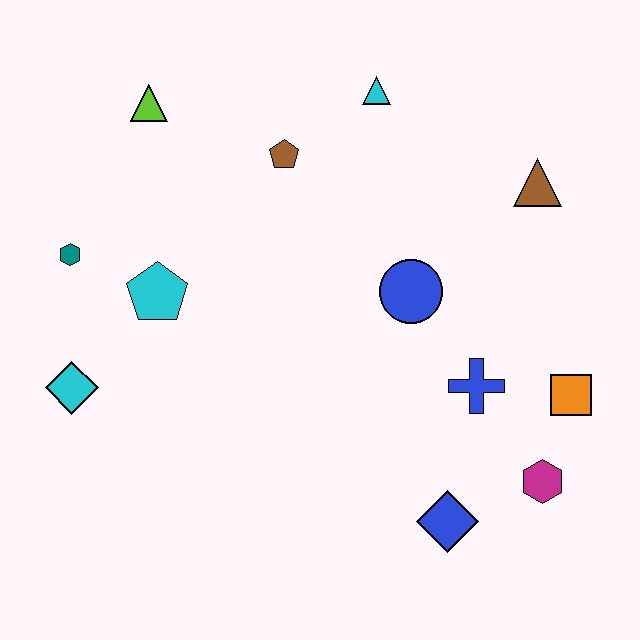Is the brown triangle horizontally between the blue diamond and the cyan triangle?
No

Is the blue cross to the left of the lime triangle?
No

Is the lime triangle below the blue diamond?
No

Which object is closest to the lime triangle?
The brown pentagon is closest to the lime triangle.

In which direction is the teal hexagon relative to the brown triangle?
The teal hexagon is to the left of the brown triangle.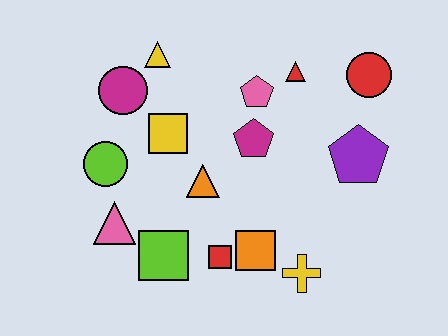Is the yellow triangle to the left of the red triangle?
Yes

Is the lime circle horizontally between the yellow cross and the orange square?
No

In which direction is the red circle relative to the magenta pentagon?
The red circle is to the right of the magenta pentagon.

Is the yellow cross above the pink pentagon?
No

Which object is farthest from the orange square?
The yellow triangle is farthest from the orange square.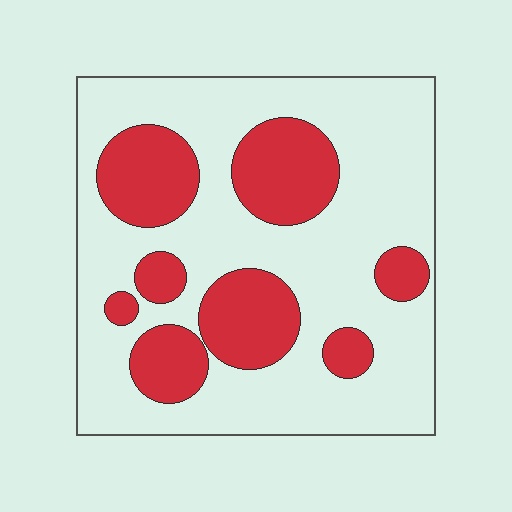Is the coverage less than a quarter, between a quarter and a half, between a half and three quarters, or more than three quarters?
Between a quarter and a half.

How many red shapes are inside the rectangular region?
8.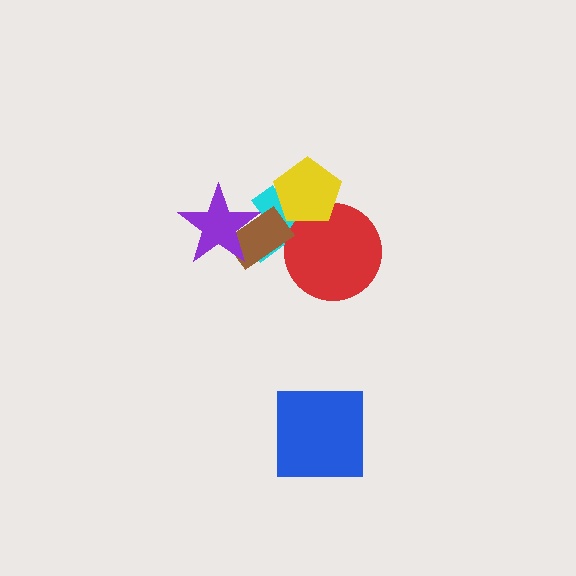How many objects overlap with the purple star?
2 objects overlap with the purple star.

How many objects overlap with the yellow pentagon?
2 objects overlap with the yellow pentagon.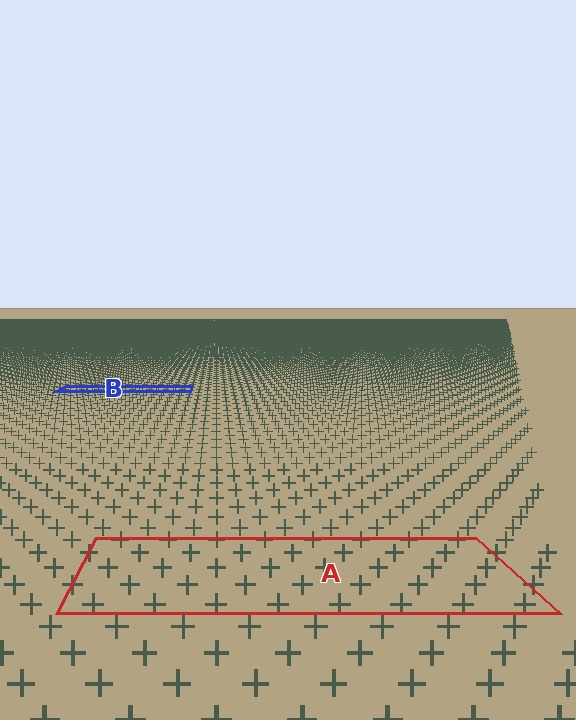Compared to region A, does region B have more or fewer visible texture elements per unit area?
Region B has more texture elements per unit area — they are packed more densely because it is farther away.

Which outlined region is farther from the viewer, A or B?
Region B is farther from the viewer — the texture elements inside it appear smaller and more densely packed.